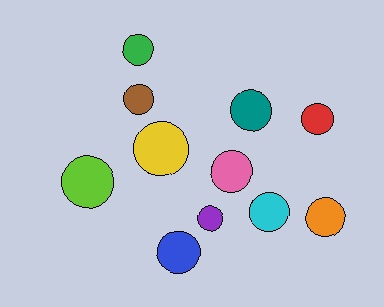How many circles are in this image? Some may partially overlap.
There are 11 circles.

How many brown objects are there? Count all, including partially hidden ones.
There is 1 brown object.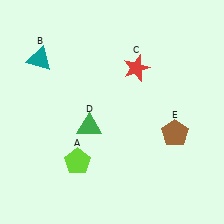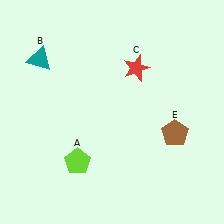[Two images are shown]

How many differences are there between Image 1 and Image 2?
There is 1 difference between the two images.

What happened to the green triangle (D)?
The green triangle (D) was removed in Image 2. It was in the bottom-left area of Image 1.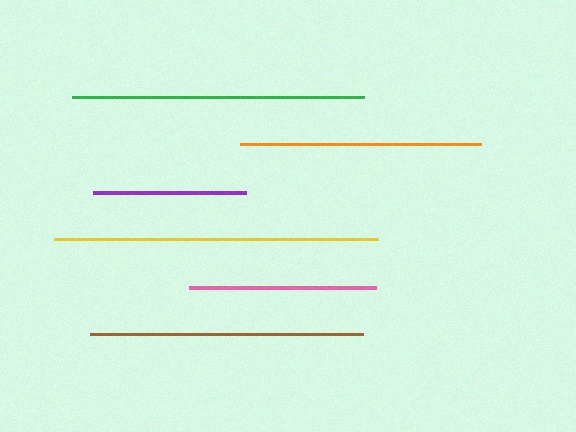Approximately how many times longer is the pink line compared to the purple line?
The pink line is approximately 1.2 times the length of the purple line.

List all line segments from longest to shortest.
From longest to shortest: yellow, green, brown, orange, pink, purple.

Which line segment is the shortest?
The purple line is the shortest at approximately 152 pixels.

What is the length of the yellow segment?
The yellow segment is approximately 324 pixels long.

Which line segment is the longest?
The yellow line is the longest at approximately 324 pixels.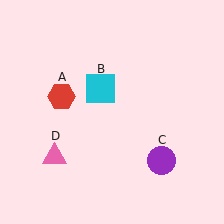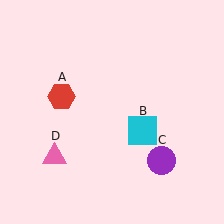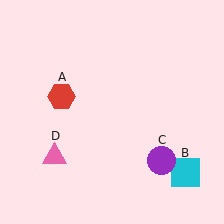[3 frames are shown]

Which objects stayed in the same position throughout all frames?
Red hexagon (object A) and purple circle (object C) and pink triangle (object D) remained stationary.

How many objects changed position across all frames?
1 object changed position: cyan square (object B).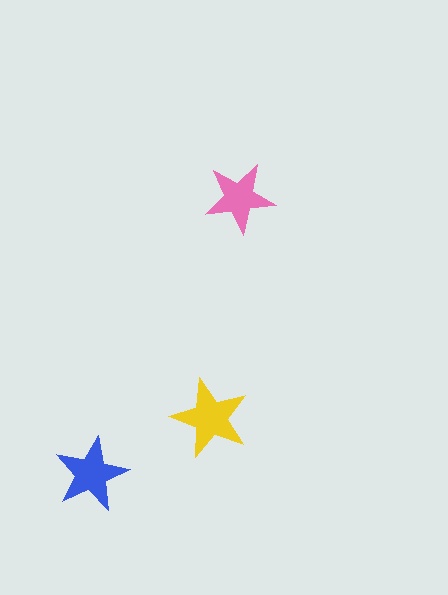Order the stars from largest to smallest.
the yellow one, the blue one, the pink one.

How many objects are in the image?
There are 3 objects in the image.